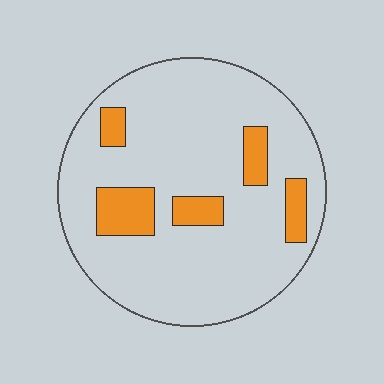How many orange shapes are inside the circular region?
5.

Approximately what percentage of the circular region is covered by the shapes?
Approximately 15%.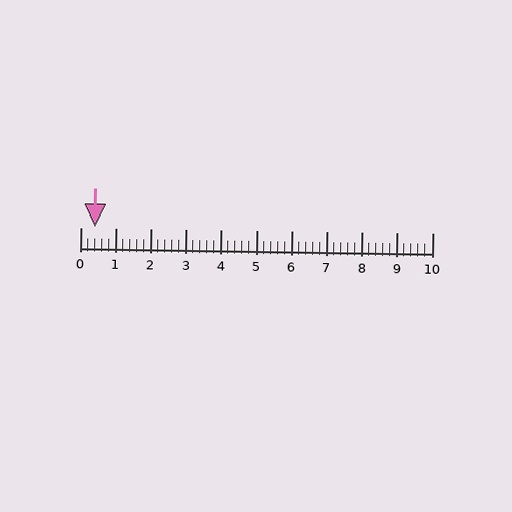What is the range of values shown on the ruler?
The ruler shows values from 0 to 10.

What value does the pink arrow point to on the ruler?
The pink arrow points to approximately 0.4.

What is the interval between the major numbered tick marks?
The major tick marks are spaced 1 units apart.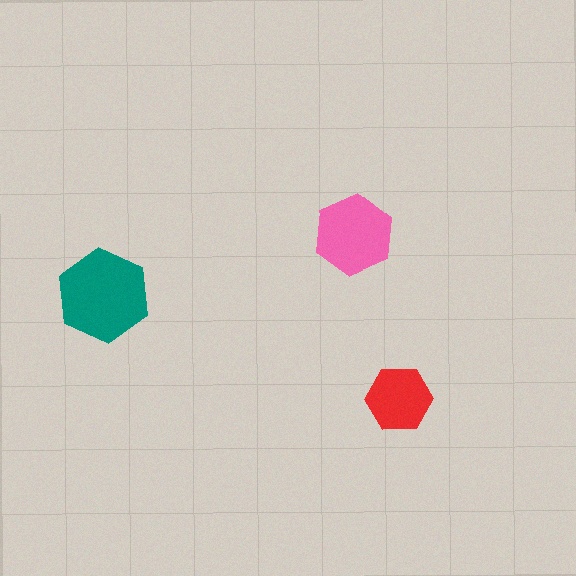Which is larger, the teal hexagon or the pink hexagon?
The teal one.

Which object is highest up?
The pink hexagon is topmost.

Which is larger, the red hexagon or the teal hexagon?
The teal one.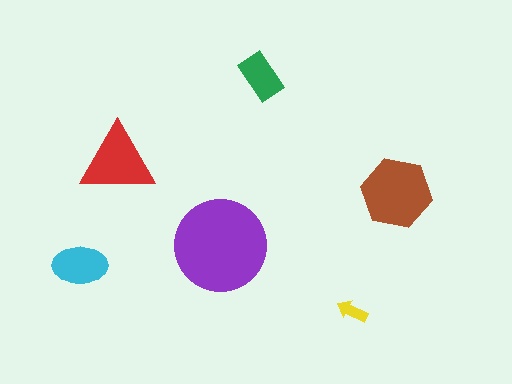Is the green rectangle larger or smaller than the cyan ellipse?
Smaller.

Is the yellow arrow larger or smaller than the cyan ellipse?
Smaller.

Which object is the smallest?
The yellow arrow.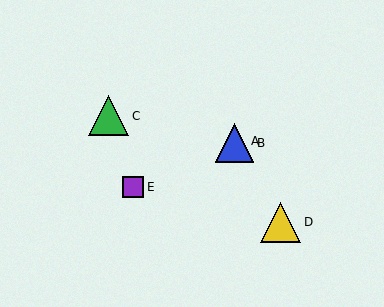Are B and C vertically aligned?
No, B is at x≈234 and C is at x≈109.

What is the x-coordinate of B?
Object B is at x≈234.